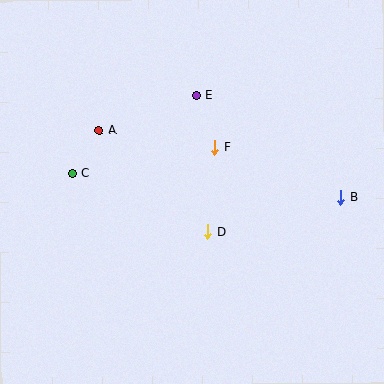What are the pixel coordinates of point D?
Point D is at (208, 232).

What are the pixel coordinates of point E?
Point E is at (196, 95).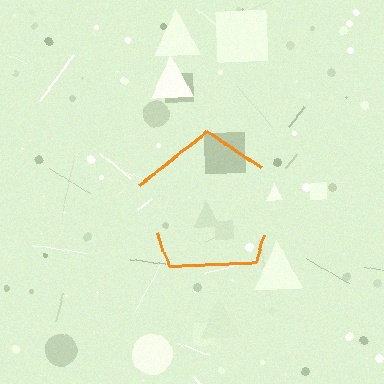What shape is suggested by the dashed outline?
The dashed outline suggests a pentagon.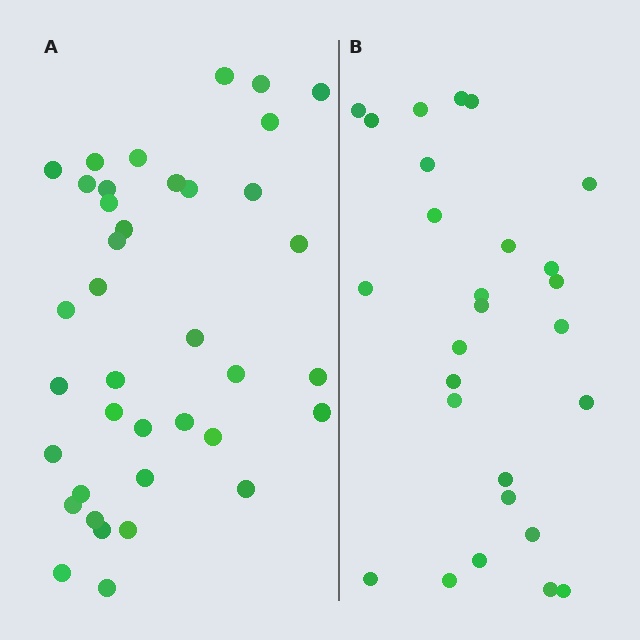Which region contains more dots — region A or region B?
Region A (the left region) has more dots.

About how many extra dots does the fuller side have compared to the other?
Region A has roughly 12 or so more dots than region B.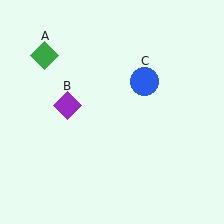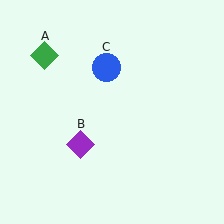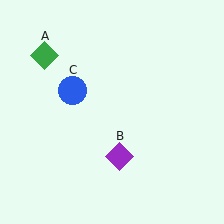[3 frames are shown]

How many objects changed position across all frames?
2 objects changed position: purple diamond (object B), blue circle (object C).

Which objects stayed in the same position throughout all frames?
Green diamond (object A) remained stationary.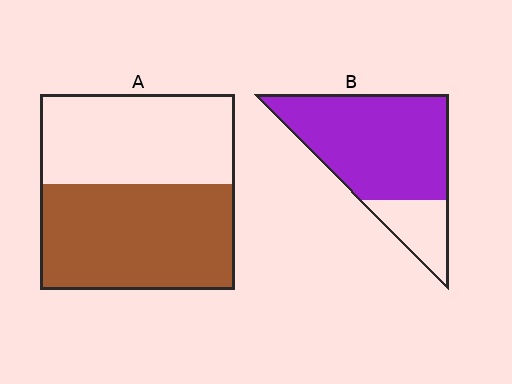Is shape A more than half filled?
Yes.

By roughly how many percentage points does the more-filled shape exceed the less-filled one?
By roughly 25 percentage points (B over A).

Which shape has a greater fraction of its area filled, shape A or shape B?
Shape B.